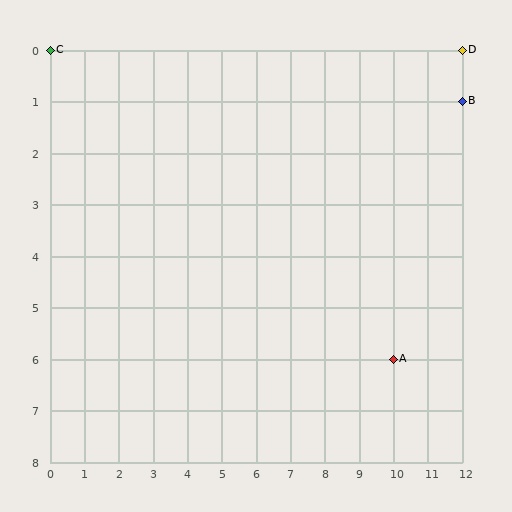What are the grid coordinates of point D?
Point D is at grid coordinates (12, 0).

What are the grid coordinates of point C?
Point C is at grid coordinates (0, 0).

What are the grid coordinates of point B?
Point B is at grid coordinates (12, 1).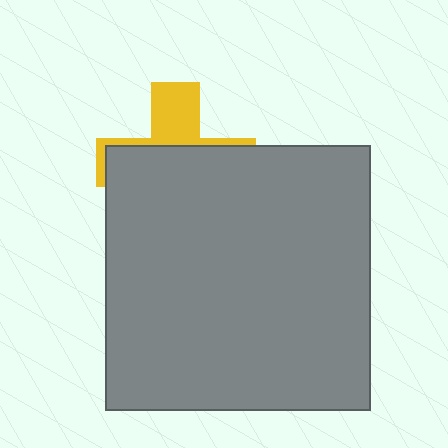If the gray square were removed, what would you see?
You would see the complete yellow cross.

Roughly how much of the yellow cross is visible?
A small part of it is visible (roughly 33%).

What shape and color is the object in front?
The object in front is a gray square.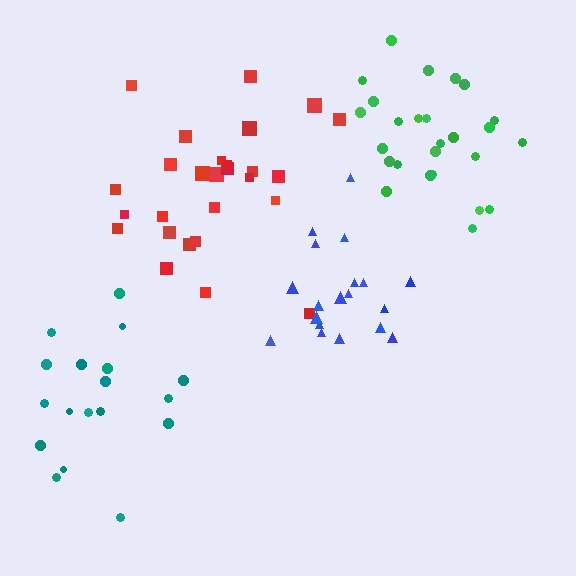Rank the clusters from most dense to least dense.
blue, green, red, teal.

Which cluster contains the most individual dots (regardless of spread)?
Red (27).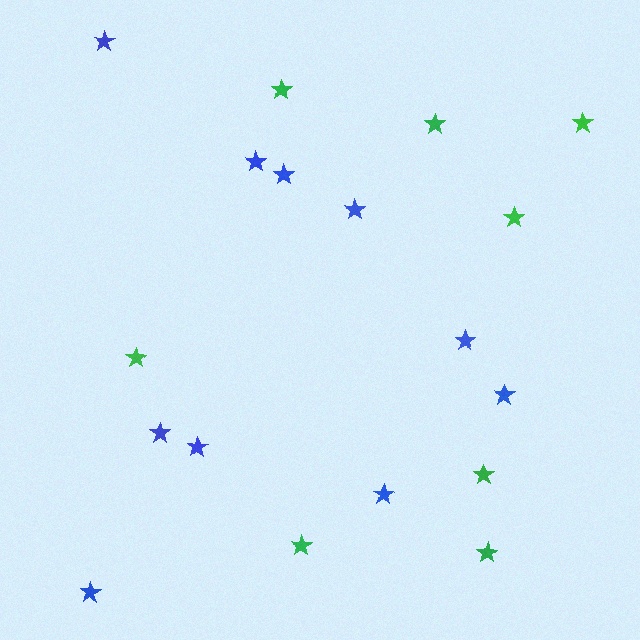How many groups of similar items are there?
There are 2 groups: one group of green stars (8) and one group of blue stars (10).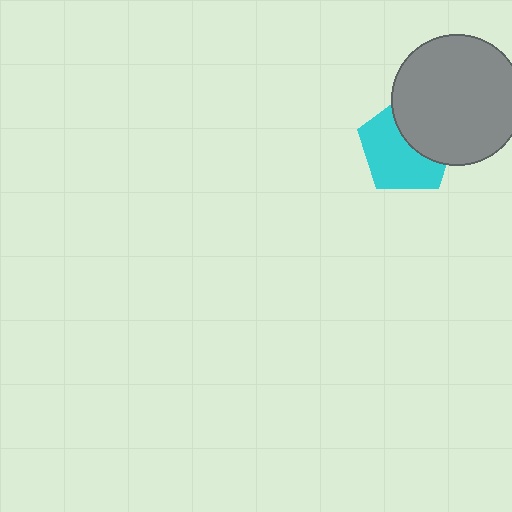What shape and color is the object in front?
The object in front is a gray circle.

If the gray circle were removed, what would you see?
You would see the complete cyan pentagon.